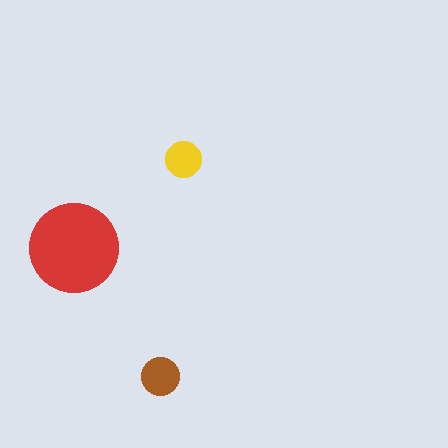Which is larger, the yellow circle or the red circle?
The red one.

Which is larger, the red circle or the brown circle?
The red one.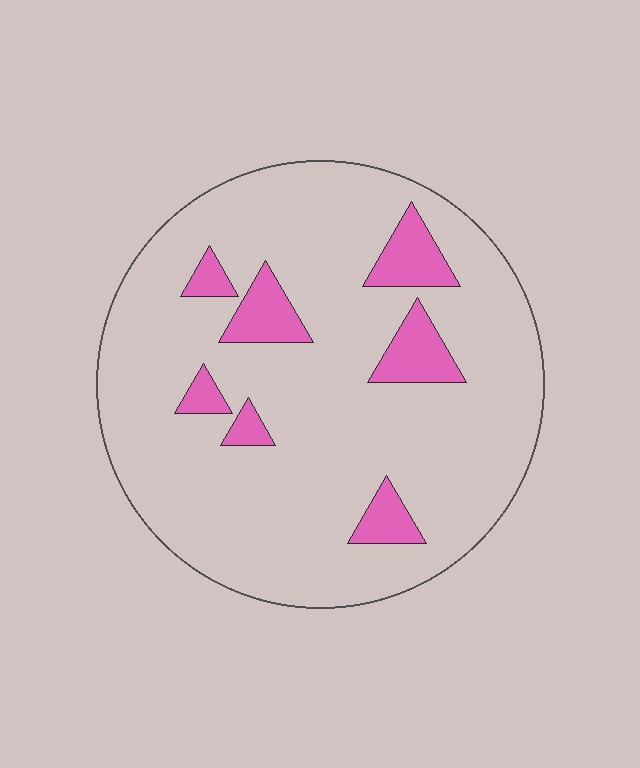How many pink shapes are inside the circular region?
7.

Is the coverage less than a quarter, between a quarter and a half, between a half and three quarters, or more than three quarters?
Less than a quarter.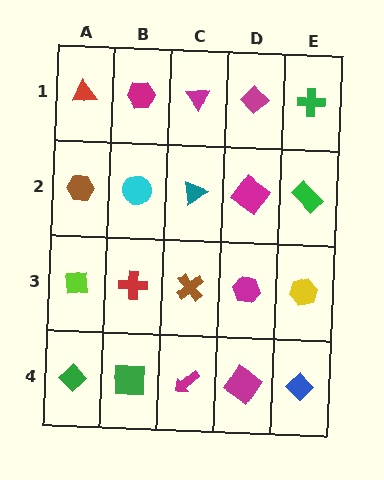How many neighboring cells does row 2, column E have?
3.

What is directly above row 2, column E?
A green cross.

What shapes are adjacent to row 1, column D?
A magenta diamond (row 2, column D), a magenta triangle (row 1, column C), a green cross (row 1, column E).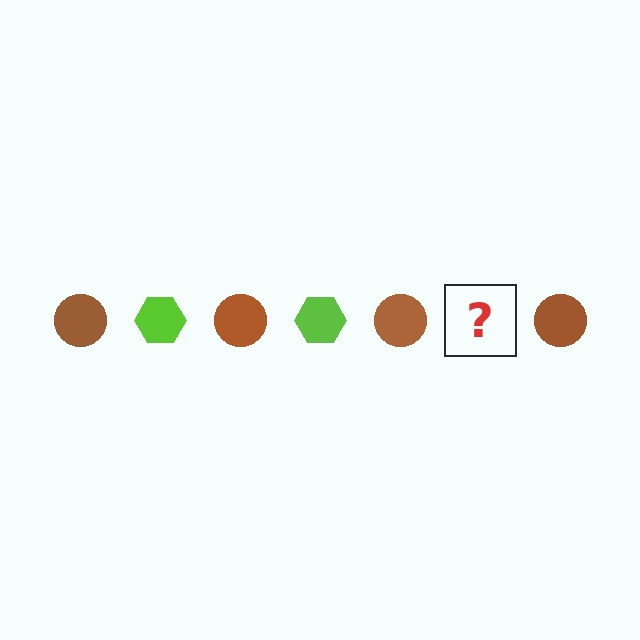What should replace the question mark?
The question mark should be replaced with a lime hexagon.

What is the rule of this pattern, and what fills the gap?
The rule is that the pattern alternates between brown circle and lime hexagon. The gap should be filled with a lime hexagon.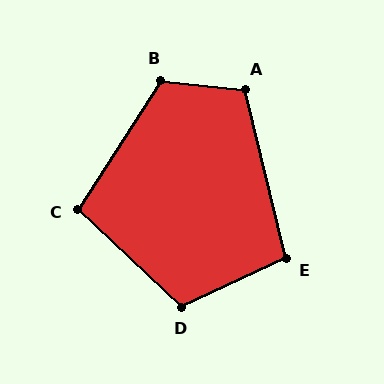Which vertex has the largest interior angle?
B, at approximately 117 degrees.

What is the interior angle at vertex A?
Approximately 110 degrees (obtuse).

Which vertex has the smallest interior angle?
C, at approximately 101 degrees.